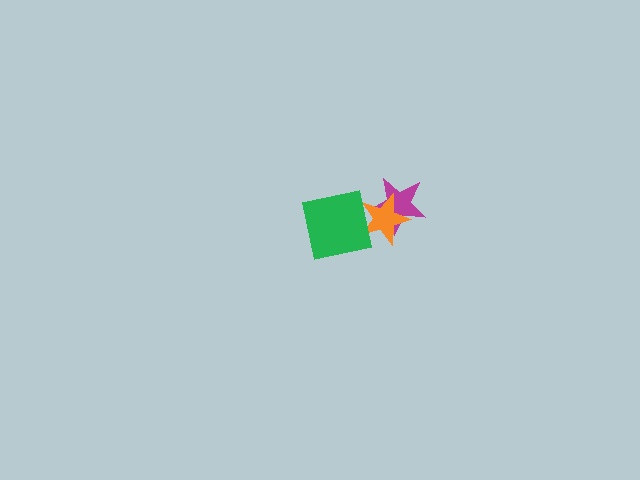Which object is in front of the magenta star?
The orange star is in front of the magenta star.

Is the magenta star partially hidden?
Yes, it is partially covered by another shape.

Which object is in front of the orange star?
The green square is in front of the orange star.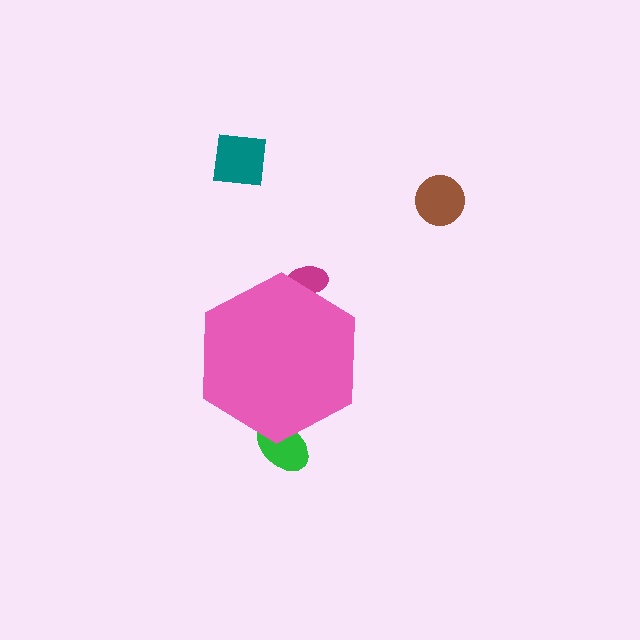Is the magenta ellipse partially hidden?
Yes, the magenta ellipse is partially hidden behind the pink hexagon.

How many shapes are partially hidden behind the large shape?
2 shapes are partially hidden.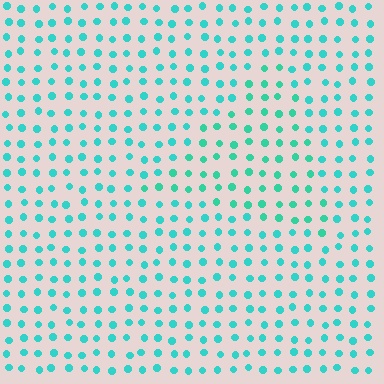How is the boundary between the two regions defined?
The boundary is defined purely by a slight shift in hue (about 16 degrees). Spacing, size, and orientation are identical on both sides.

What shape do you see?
I see a triangle.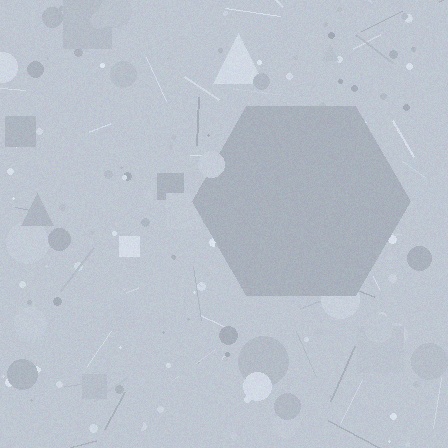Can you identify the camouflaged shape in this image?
The camouflaged shape is a hexagon.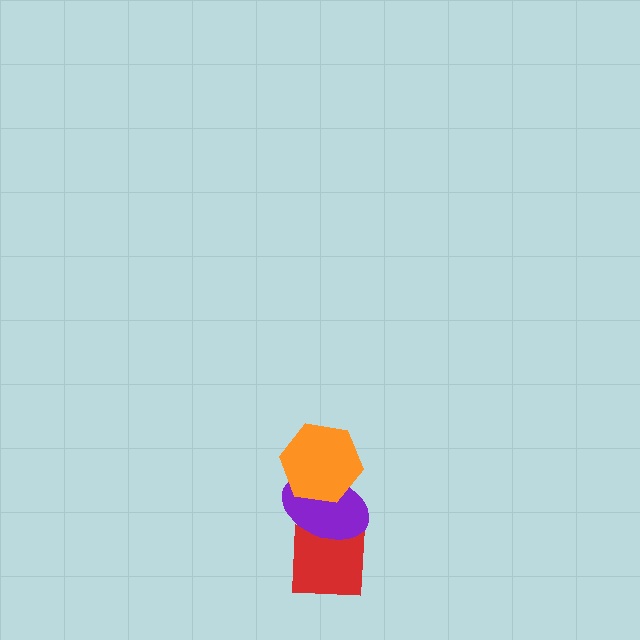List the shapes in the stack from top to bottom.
From top to bottom: the orange hexagon, the purple ellipse, the red square.